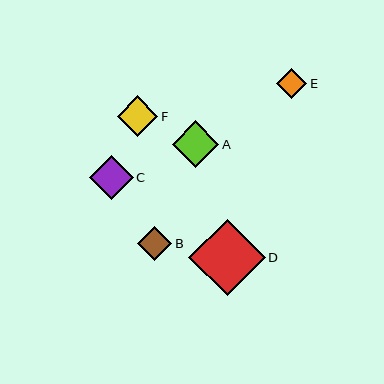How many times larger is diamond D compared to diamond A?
Diamond D is approximately 1.6 times the size of diamond A.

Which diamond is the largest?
Diamond D is the largest with a size of approximately 76 pixels.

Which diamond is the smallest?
Diamond E is the smallest with a size of approximately 30 pixels.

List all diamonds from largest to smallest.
From largest to smallest: D, A, C, F, B, E.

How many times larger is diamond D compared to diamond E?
Diamond D is approximately 2.6 times the size of diamond E.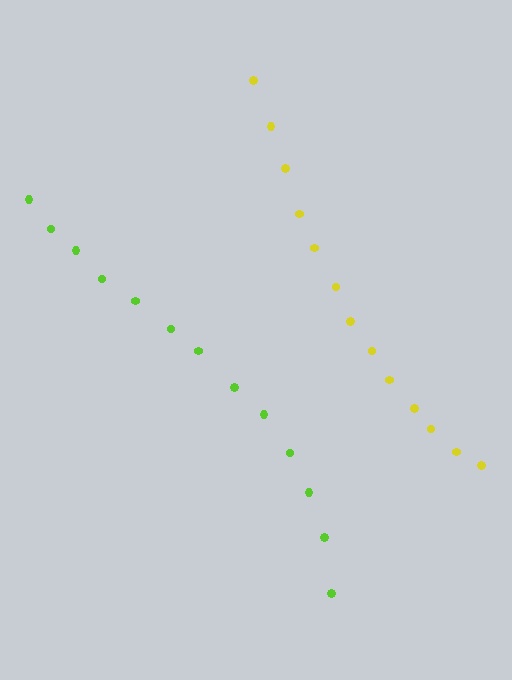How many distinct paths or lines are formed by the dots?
There are 2 distinct paths.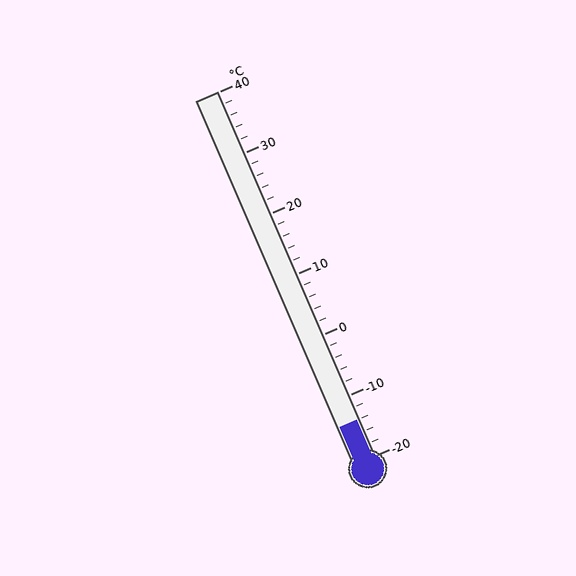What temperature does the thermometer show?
The thermometer shows approximately -14°C.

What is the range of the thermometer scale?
The thermometer scale ranges from -20°C to 40°C.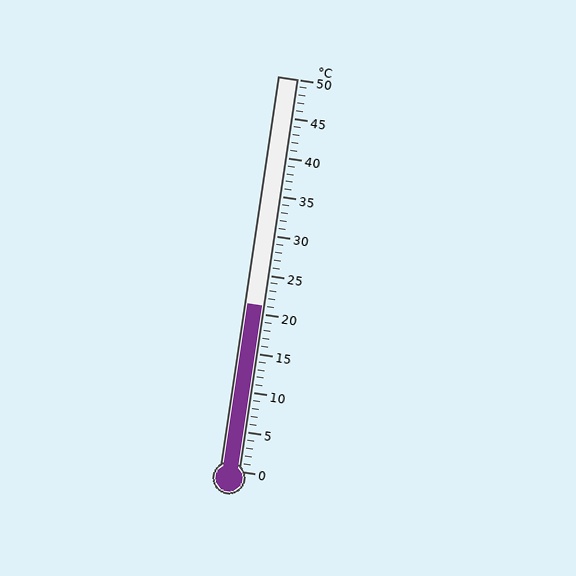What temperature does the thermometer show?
The thermometer shows approximately 21°C.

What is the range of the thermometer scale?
The thermometer scale ranges from 0°C to 50°C.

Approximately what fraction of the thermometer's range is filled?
The thermometer is filled to approximately 40% of its range.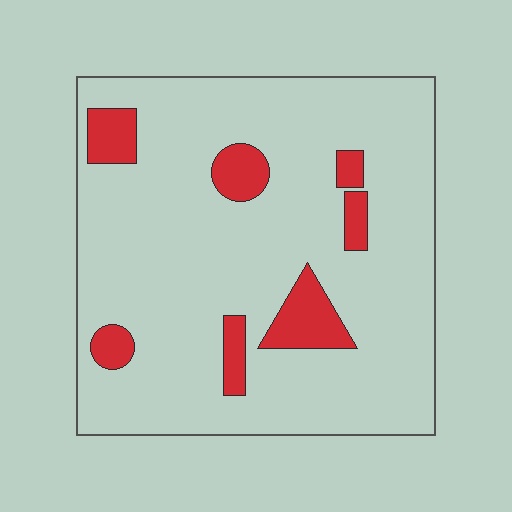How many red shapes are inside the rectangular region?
7.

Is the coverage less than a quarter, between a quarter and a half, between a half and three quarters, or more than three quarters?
Less than a quarter.